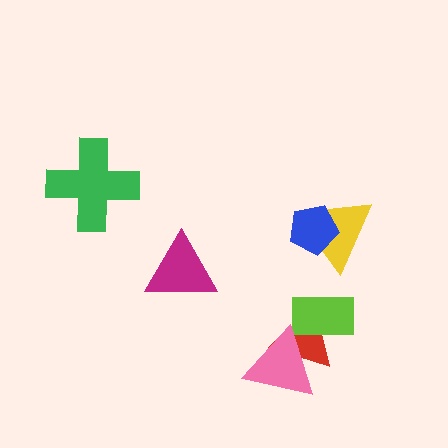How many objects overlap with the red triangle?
2 objects overlap with the red triangle.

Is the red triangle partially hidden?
Yes, it is partially covered by another shape.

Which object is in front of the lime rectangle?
The pink triangle is in front of the lime rectangle.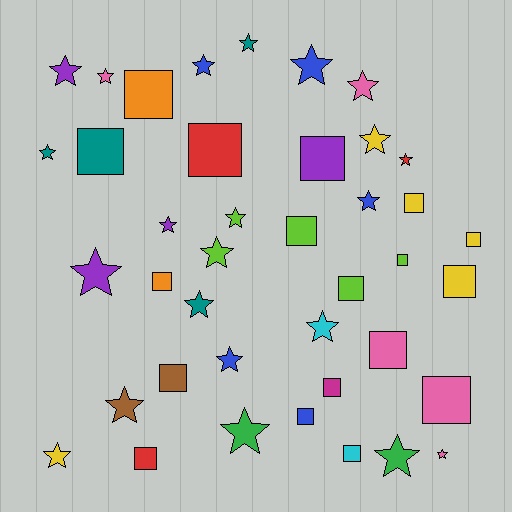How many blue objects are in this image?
There are 5 blue objects.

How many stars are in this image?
There are 22 stars.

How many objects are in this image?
There are 40 objects.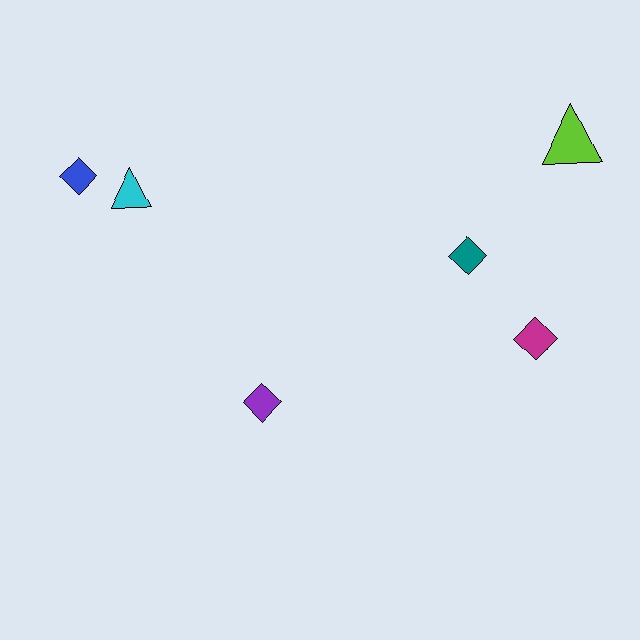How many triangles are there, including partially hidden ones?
There are 2 triangles.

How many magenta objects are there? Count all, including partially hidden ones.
There is 1 magenta object.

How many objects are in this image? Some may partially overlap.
There are 6 objects.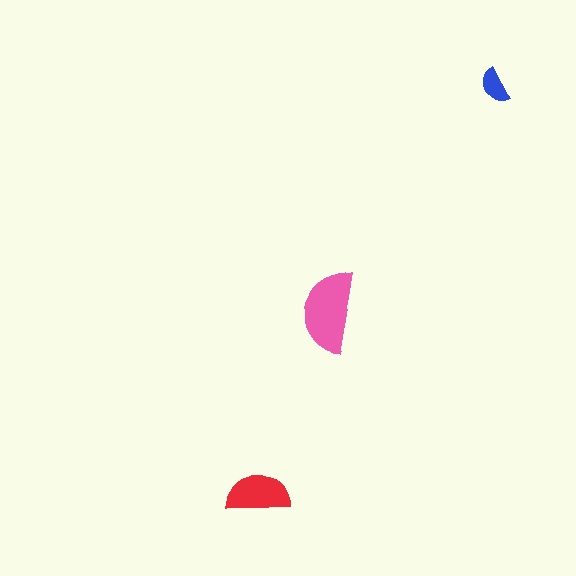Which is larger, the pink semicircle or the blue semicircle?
The pink one.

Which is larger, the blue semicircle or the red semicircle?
The red one.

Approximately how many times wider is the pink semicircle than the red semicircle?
About 1.5 times wider.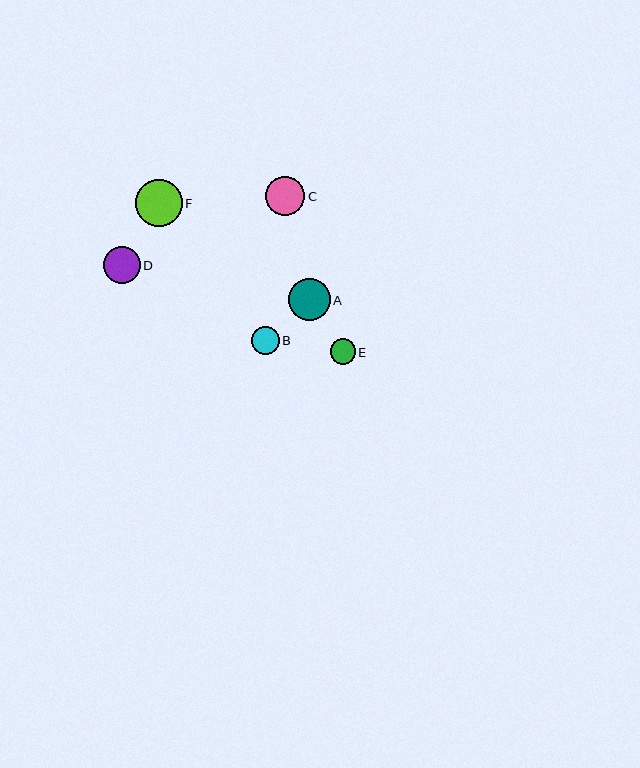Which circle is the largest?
Circle F is the largest with a size of approximately 47 pixels.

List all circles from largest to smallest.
From largest to smallest: F, A, C, D, B, E.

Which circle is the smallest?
Circle E is the smallest with a size of approximately 25 pixels.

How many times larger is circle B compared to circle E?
Circle B is approximately 1.1 times the size of circle E.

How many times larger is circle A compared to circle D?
Circle A is approximately 1.2 times the size of circle D.